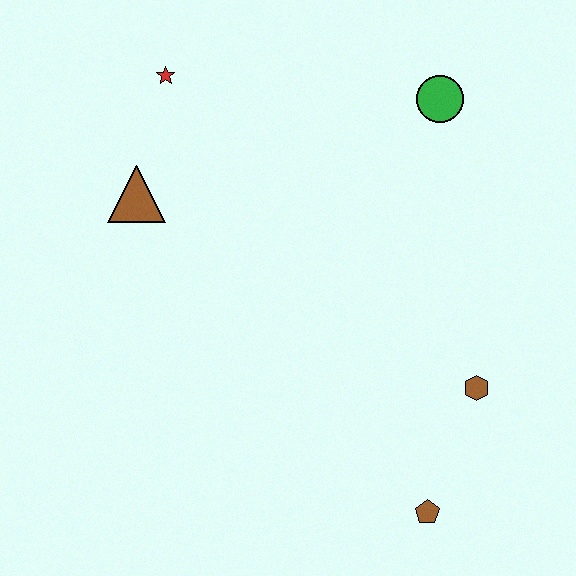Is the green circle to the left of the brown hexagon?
Yes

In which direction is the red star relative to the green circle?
The red star is to the left of the green circle.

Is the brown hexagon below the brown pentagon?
No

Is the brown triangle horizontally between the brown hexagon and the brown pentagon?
No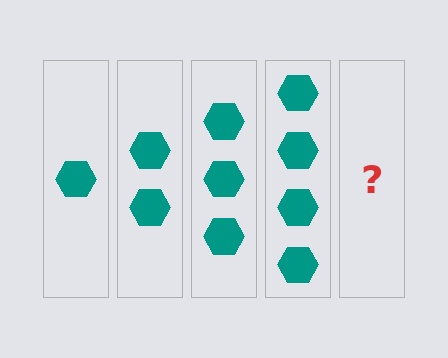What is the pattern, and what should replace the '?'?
The pattern is that each step adds one more hexagon. The '?' should be 5 hexagons.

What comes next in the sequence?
The next element should be 5 hexagons.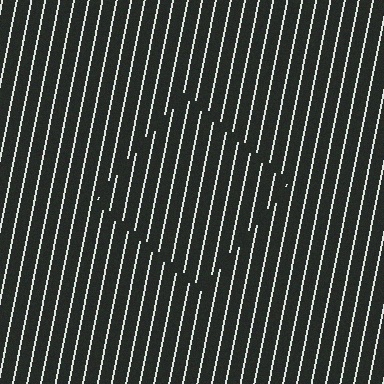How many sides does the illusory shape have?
4 sides — the line-ends trace a square.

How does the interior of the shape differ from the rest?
The interior of the shape contains the same grating, shifted by half a period — the contour is defined by the phase discontinuity where line-ends from the inner and outer gratings abut.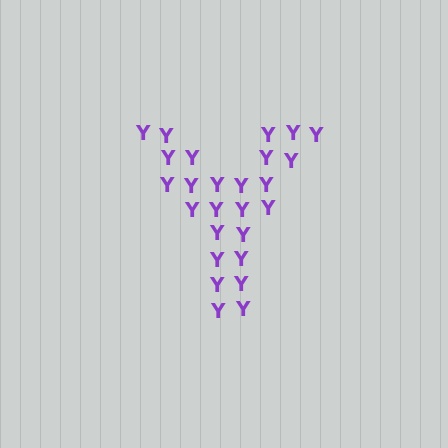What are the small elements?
The small elements are letter Y's.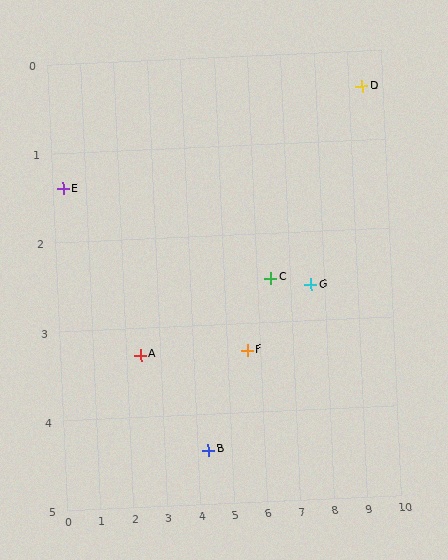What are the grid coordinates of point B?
Point B is at approximately (4.3, 4.4).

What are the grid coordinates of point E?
Point E is at approximately (0.3, 1.4).